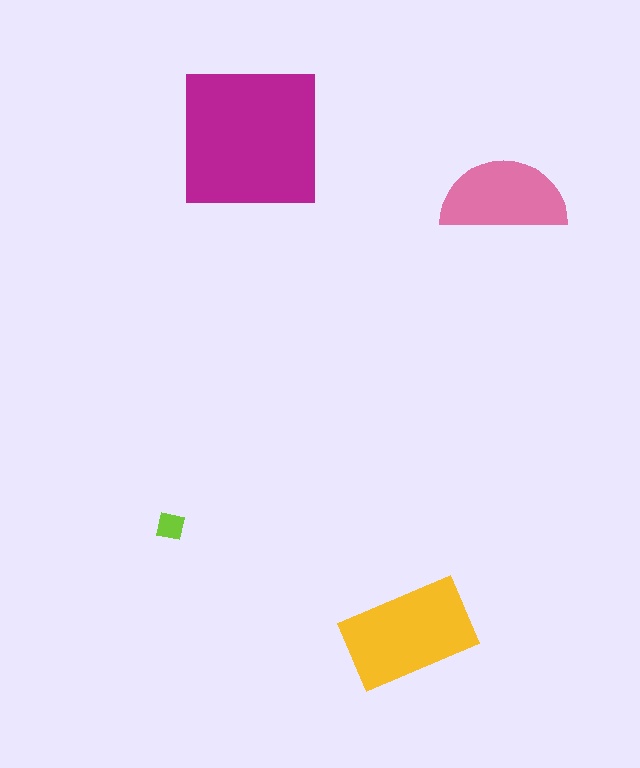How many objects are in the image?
There are 4 objects in the image.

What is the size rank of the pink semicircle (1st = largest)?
3rd.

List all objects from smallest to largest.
The lime square, the pink semicircle, the yellow rectangle, the magenta square.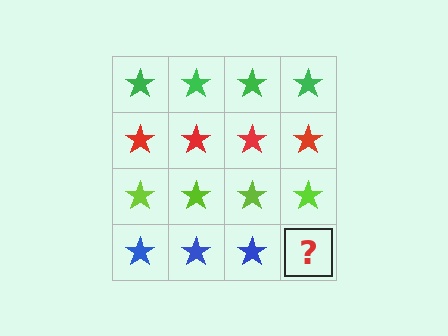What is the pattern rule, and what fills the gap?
The rule is that each row has a consistent color. The gap should be filled with a blue star.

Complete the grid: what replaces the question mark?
The question mark should be replaced with a blue star.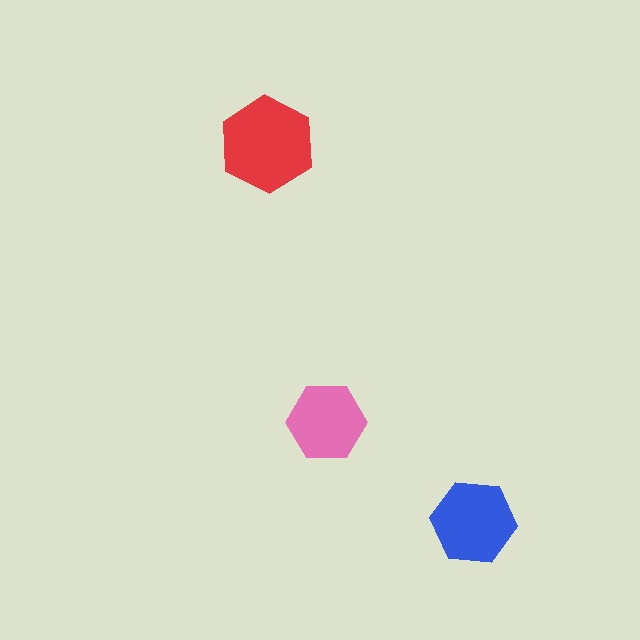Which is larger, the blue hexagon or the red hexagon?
The red one.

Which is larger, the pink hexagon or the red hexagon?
The red one.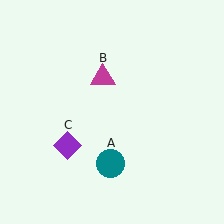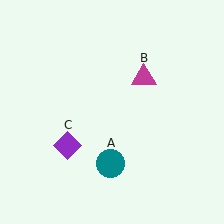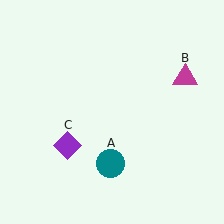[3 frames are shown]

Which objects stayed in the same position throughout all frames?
Teal circle (object A) and purple diamond (object C) remained stationary.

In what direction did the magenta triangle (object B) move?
The magenta triangle (object B) moved right.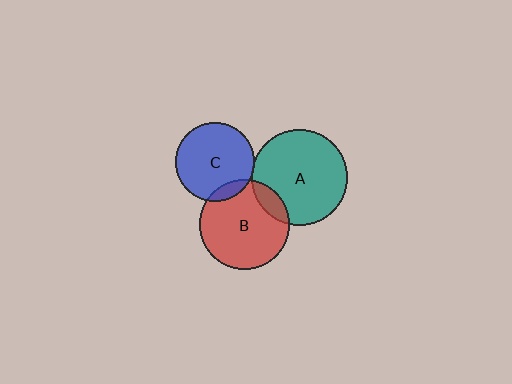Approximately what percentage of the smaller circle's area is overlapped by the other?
Approximately 10%.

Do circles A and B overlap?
Yes.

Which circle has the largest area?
Circle A (teal).